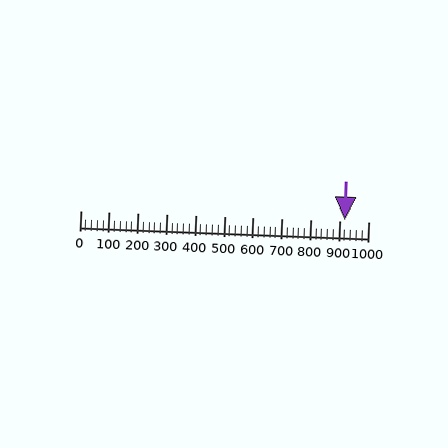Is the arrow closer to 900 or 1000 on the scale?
The arrow is closer to 900.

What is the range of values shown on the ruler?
The ruler shows values from 0 to 1000.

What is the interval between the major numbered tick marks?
The major tick marks are spaced 100 units apart.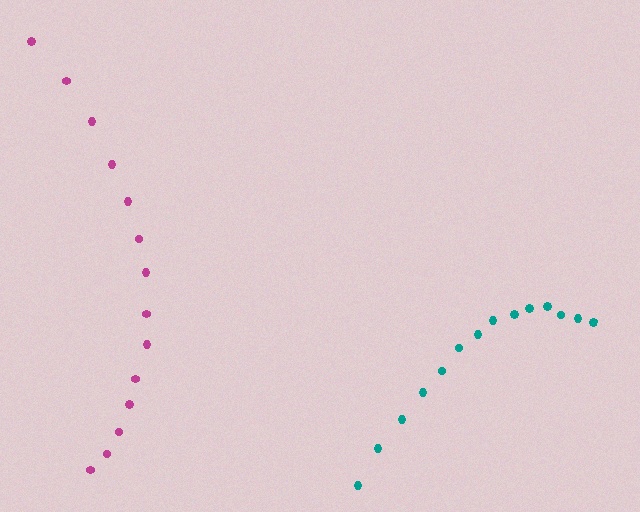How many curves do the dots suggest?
There are 2 distinct paths.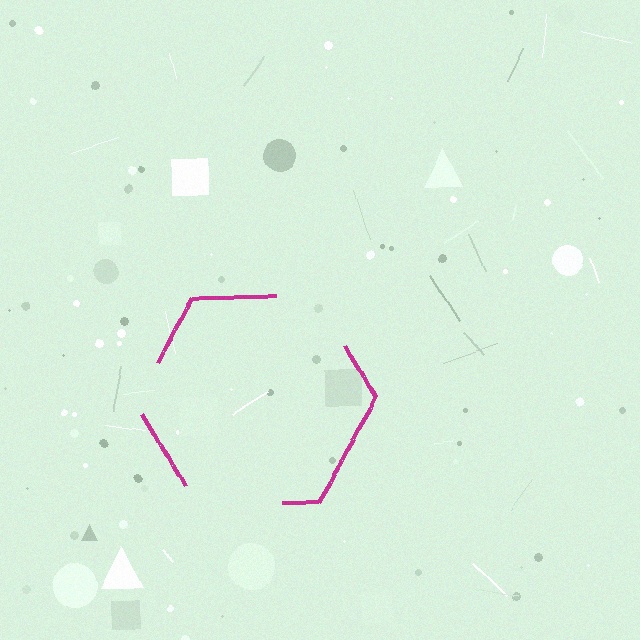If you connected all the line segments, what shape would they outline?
They would outline a hexagon.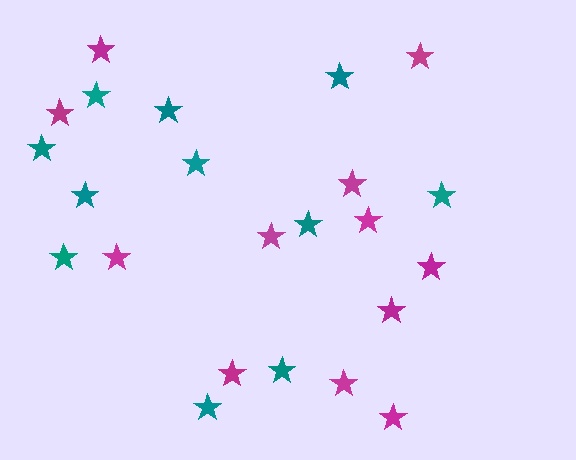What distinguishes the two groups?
There are 2 groups: one group of magenta stars (12) and one group of teal stars (11).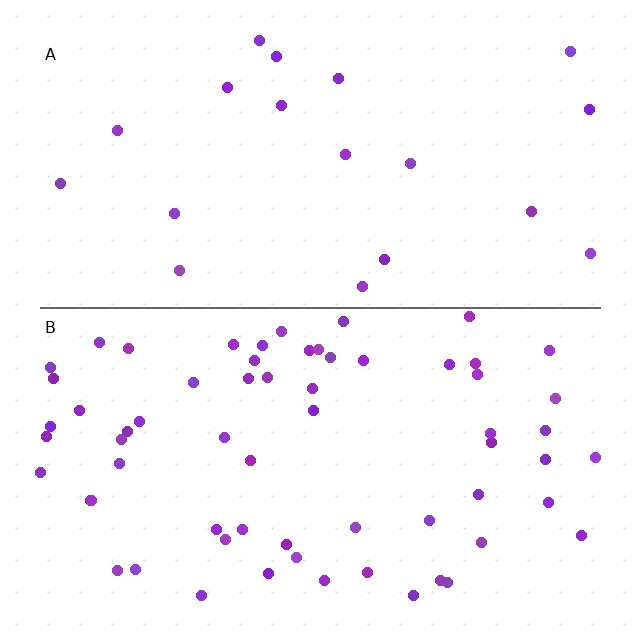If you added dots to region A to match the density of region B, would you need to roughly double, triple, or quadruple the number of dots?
Approximately triple.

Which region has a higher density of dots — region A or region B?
B (the bottom).